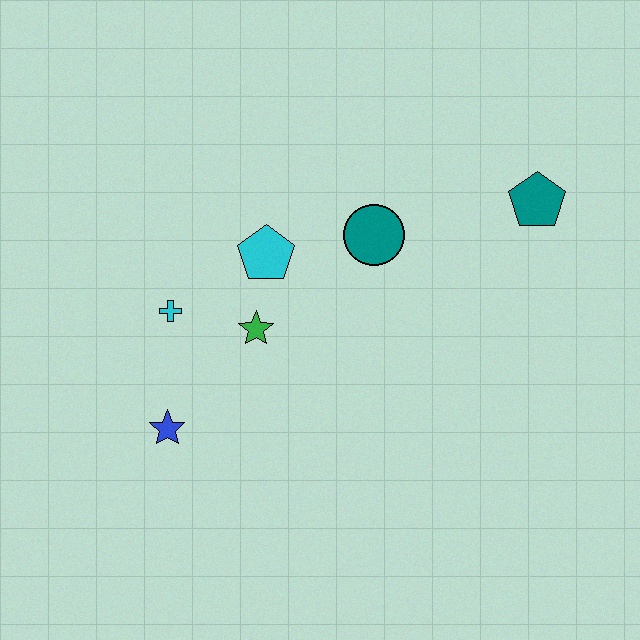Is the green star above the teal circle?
No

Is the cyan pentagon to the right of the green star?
Yes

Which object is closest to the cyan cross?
The green star is closest to the cyan cross.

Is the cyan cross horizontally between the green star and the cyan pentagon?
No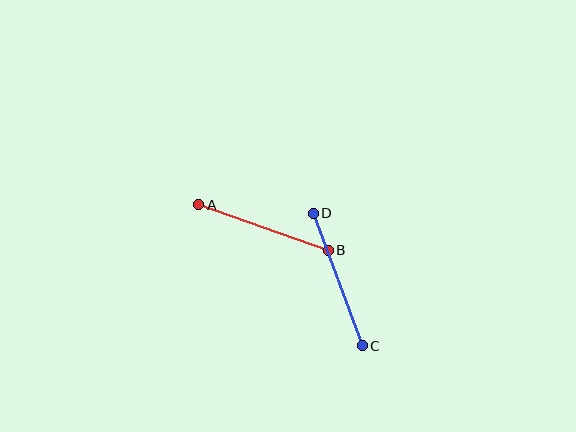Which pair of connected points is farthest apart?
Points C and D are farthest apart.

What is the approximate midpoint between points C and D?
The midpoint is at approximately (338, 280) pixels.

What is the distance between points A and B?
The distance is approximately 137 pixels.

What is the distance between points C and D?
The distance is approximately 141 pixels.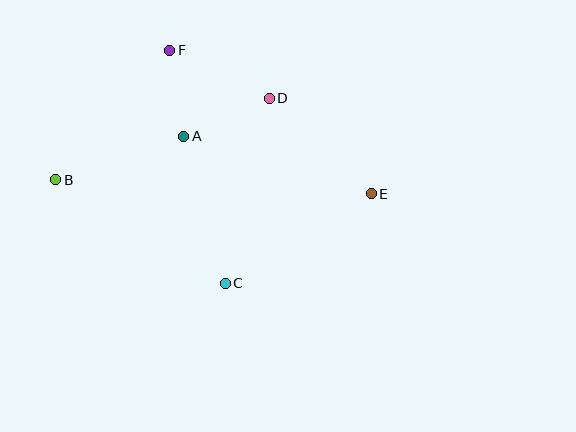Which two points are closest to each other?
Points A and F are closest to each other.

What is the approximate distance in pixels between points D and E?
The distance between D and E is approximately 140 pixels.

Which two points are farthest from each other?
Points B and E are farthest from each other.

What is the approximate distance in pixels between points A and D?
The distance between A and D is approximately 94 pixels.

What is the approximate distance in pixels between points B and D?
The distance between B and D is approximately 229 pixels.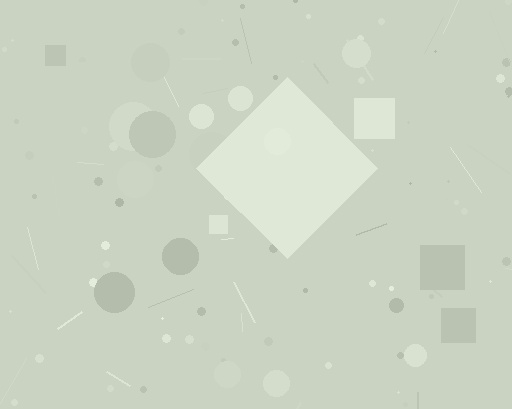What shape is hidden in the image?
A diamond is hidden in the image.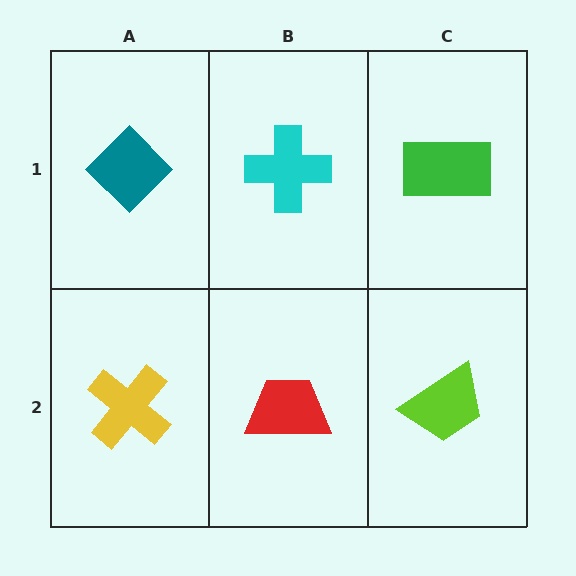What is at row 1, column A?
A teal diamond.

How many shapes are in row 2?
3 shapes.